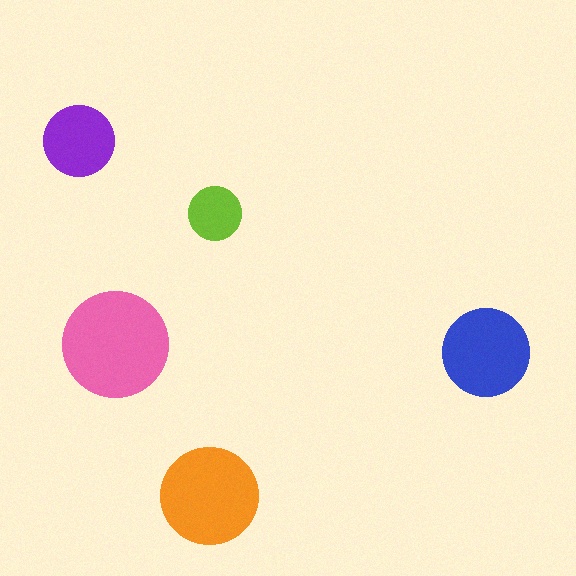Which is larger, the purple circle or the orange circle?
The orange one.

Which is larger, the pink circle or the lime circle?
The pink one.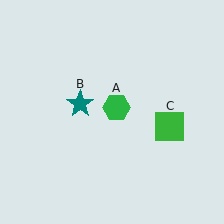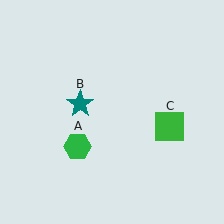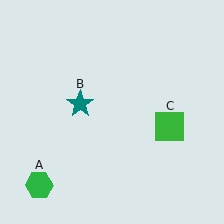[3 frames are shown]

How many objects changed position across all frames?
1 object changed position: green hexagon (object A).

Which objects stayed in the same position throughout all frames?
Teal star (object B) and green square (object C) remained stationary.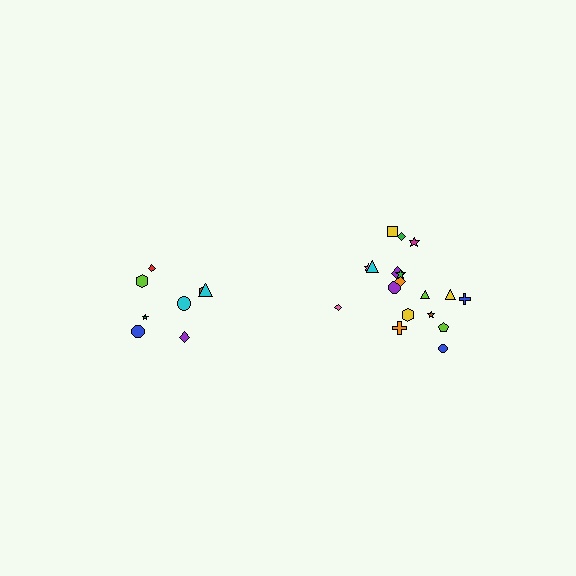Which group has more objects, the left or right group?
The right group.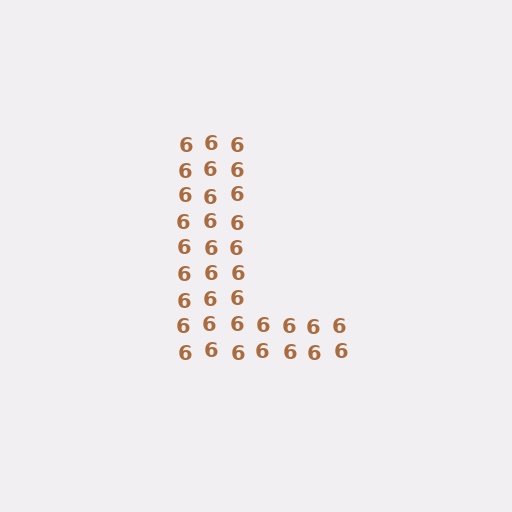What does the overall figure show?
The overall figure shows the letter L.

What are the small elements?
The small elements are digit 6's.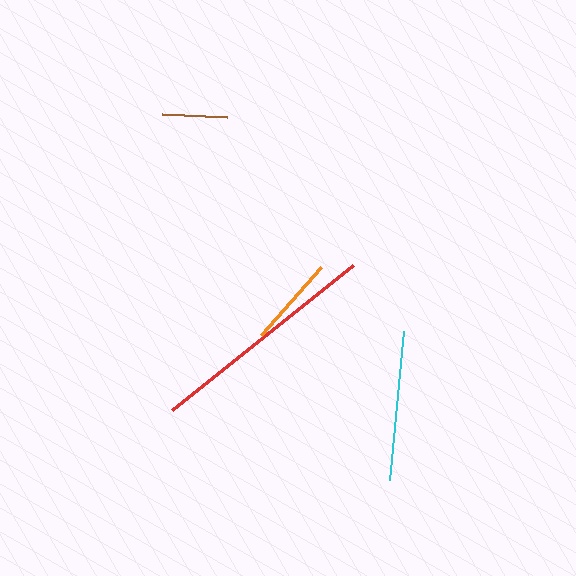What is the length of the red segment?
The red segment is approximately 231 pixels long.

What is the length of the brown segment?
The brown segment is approximately 64 pixels long.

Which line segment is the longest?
The red line is the longest at approximately 231 pixels.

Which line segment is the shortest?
The brown line is the shortest at approximately 64 pixels.